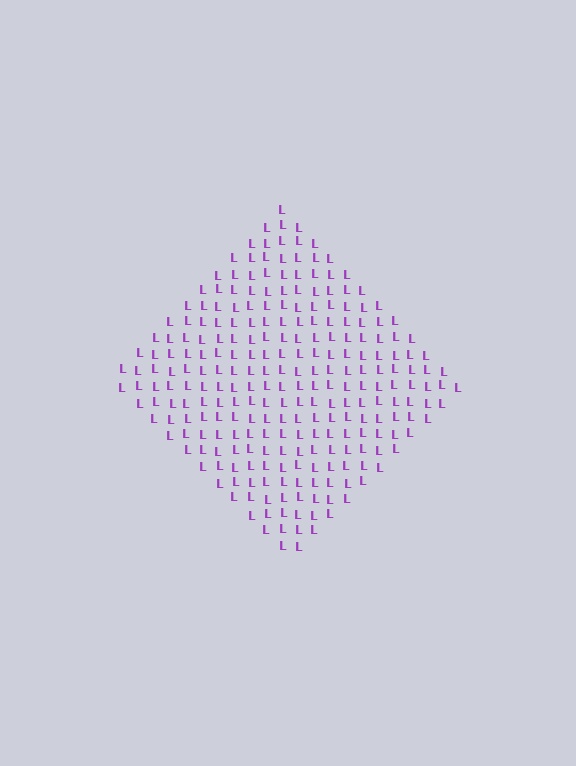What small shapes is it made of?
It is made of small letter L's.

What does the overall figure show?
The overall figure shows a diamond.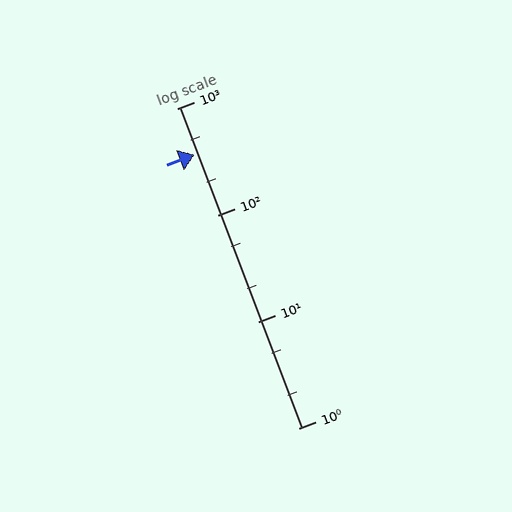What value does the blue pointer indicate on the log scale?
The pointer indicates approximately 370.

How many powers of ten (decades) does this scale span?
The scale spans 3 decades, from 1 to 1000.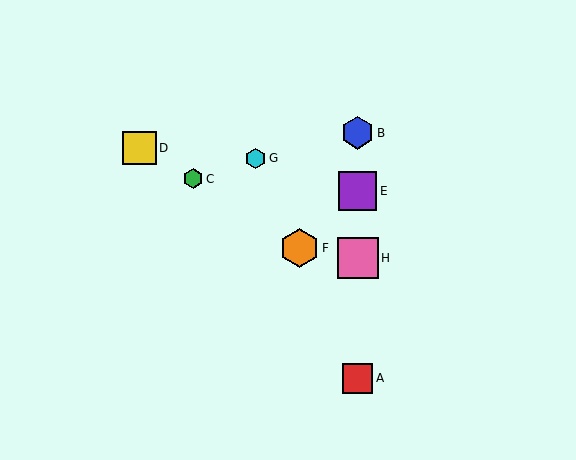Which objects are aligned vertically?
Objects A, B, E, H are aligned vertically.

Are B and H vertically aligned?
Yes, both are at x≈358.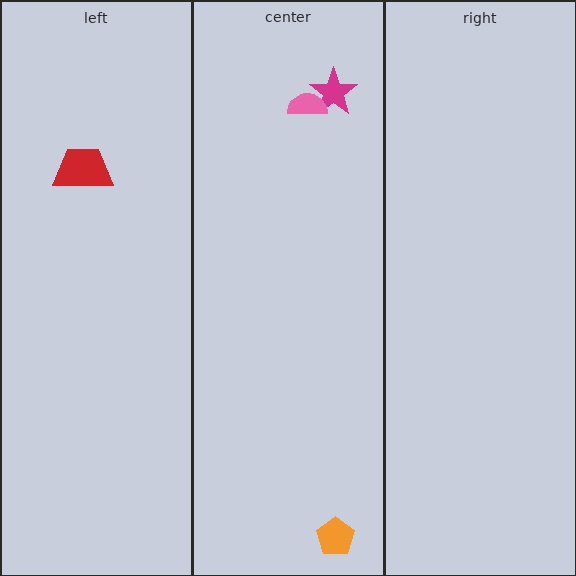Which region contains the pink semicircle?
The center region.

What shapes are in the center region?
The orange pentagon, the magenta star, the pink semicircle.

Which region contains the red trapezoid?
The left region.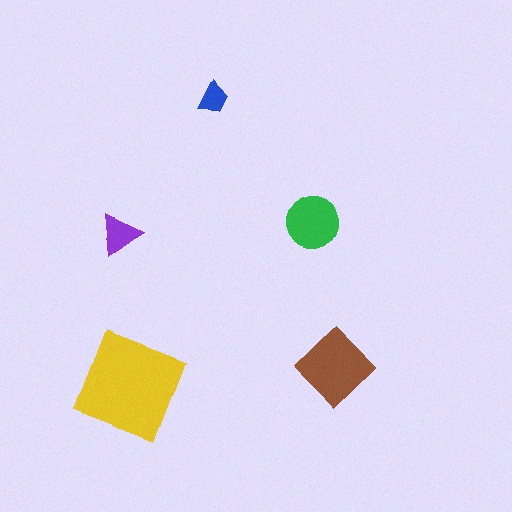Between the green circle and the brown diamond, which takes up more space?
The brown diamond.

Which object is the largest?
The yellow square.